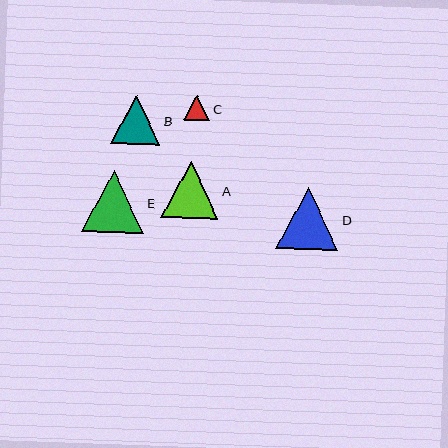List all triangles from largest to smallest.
From largest to smallest: D, E, A, B, C.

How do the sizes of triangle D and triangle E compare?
Triangle D and triangle E are approximately the same size.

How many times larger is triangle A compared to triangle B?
Triangle A is approximately 1.2 times the size of triangle B.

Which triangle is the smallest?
Triangle C is the smallest with a size of approximately 26 pixels.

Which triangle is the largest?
Triangle D is the largest with a size of approximately 62 pixels.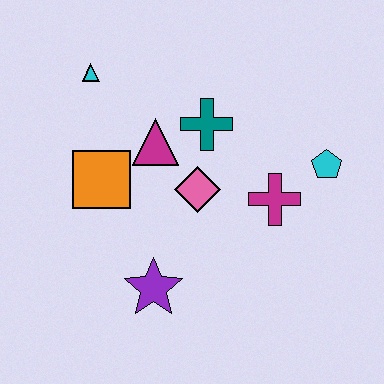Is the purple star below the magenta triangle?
Yes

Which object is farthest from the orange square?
The cyan pentagon is farthest from the orange square.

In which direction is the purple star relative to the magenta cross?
The purple star is to the left of the magenta cross.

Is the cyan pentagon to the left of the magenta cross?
No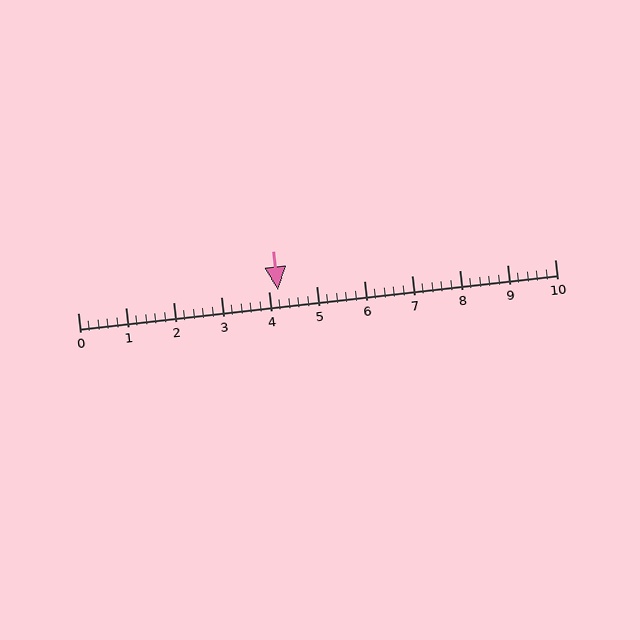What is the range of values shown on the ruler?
The ruler shows values from 0 to 10.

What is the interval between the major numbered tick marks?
The major tick marks are spaced 1 units apart.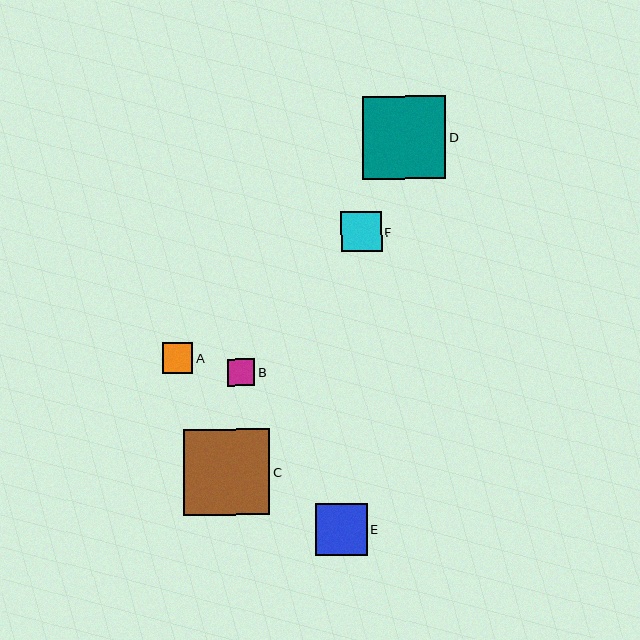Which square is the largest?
Square C is the largest with a size of approximately 87 pixels.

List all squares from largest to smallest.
From largest to smallest: C, D, E, F, A, B.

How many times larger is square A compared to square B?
Square A is approximately 1.1 times the size of square B.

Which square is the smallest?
Square B is the smallest with a size of approximately 27 pixels.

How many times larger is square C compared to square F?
Square C is approximately 2.1 times the size of square F.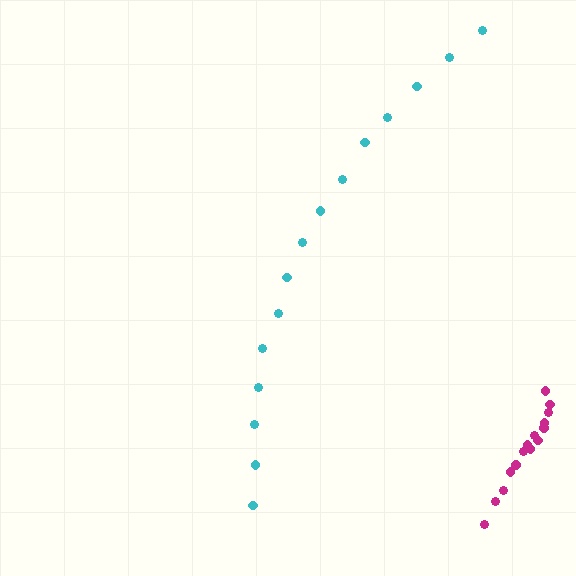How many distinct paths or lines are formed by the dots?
There are 2 distinct paths.